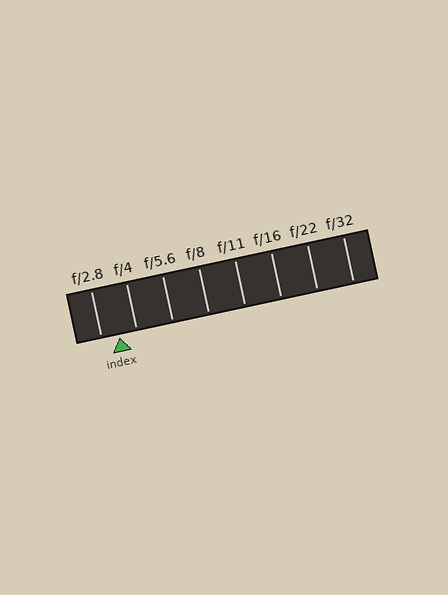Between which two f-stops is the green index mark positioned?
The index mark is between f/2.8 and f/4.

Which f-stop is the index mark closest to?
The index mark is closest to f/2.8.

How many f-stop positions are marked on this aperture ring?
There are 8 f-stop positions marked.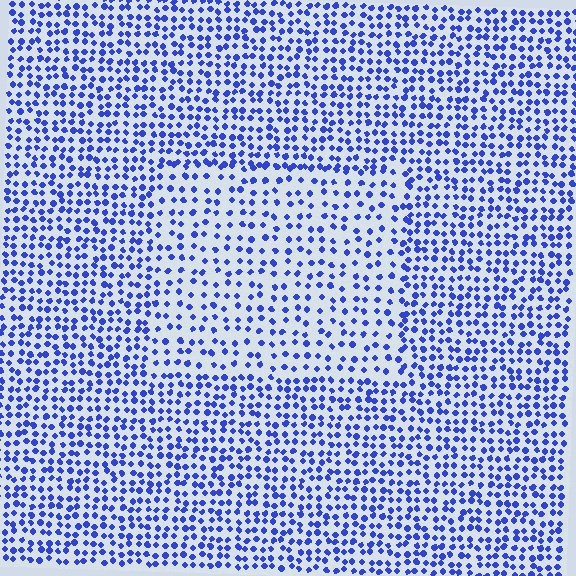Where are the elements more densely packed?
The elements are more densely packed outside the rectangle boundary.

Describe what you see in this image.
The image contains small blue elements arranged at two different densities. A rectangle-shaped region is visible where the elements are less densely packed than the surrounding area.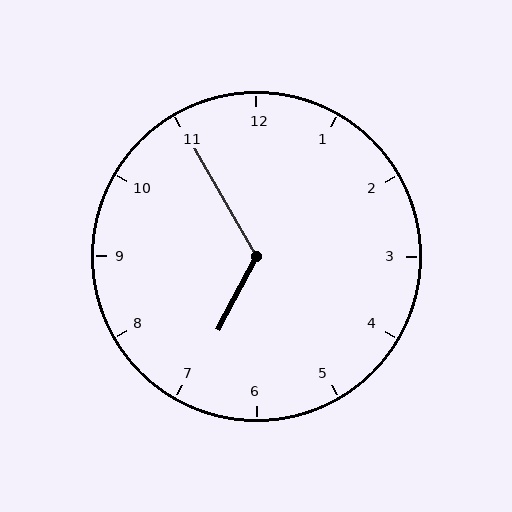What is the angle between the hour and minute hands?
Approximately 122 degrees.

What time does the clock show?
6:55.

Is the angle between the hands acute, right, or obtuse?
It is obtuse.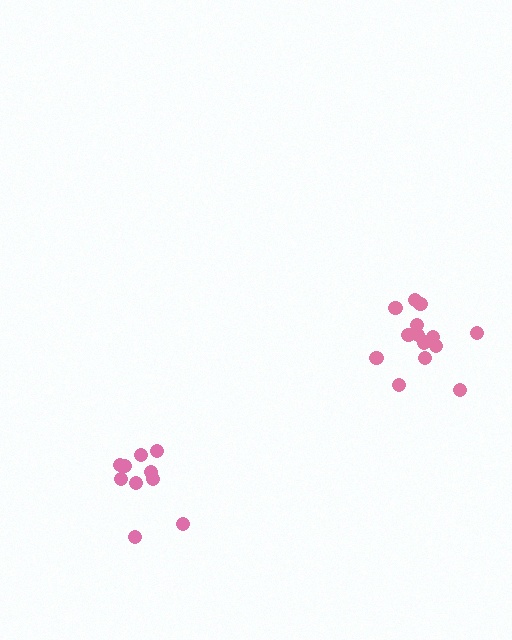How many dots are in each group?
Group 1: 14 dots, Group 2: 10 dots (24 total).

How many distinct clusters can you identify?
There are 2 distinct clusters.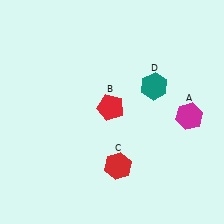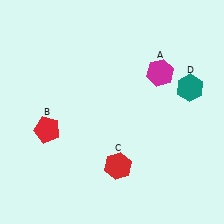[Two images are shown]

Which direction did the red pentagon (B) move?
The red pentagon (B) moved left.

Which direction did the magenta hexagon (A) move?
The magenta hexagon (A) moved up.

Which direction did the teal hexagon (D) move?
The teal hexagon (D) moved right.